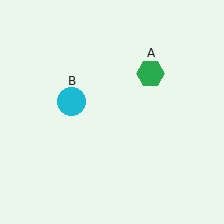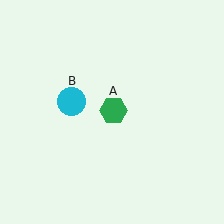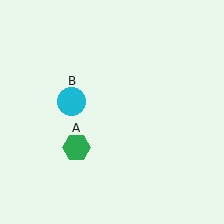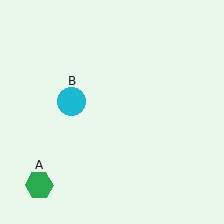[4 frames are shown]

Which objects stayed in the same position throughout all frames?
Cyan circle (object B) remained stationary.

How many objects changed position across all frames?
1 object changed position: green hexagon (object A).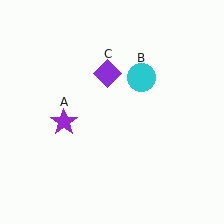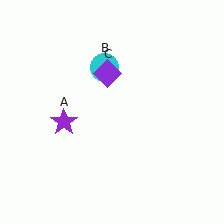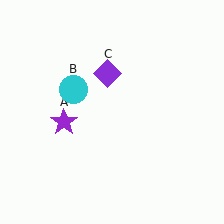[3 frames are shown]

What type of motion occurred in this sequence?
The cyan circle (object B) rotated counterclockwise around the center of the scene.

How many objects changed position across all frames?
1 object changed position: cyan circle (object B).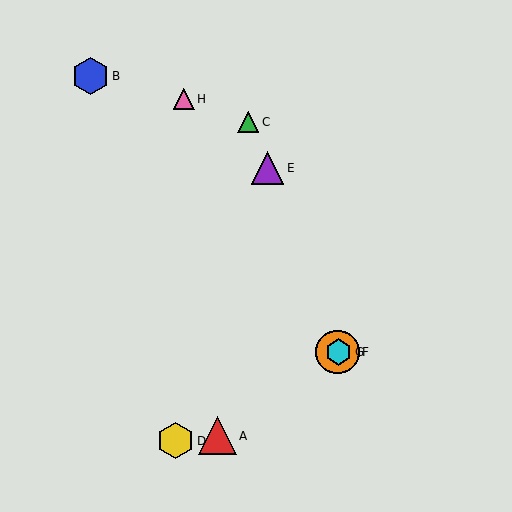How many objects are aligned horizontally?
2 objects (F, G) are aligned horizontally.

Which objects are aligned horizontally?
Objects F, G are aligned horizontally.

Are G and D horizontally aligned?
No, G is at y≈352 and D is at y≈441.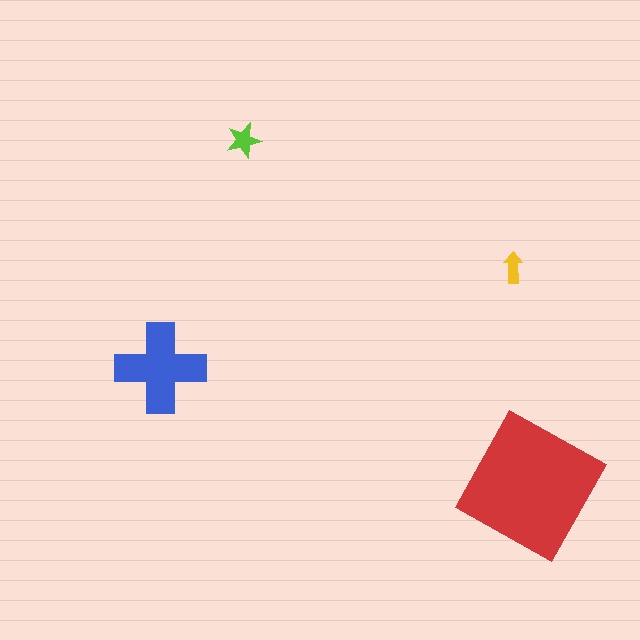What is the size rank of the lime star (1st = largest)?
3rd.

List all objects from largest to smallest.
The red square, the blue cross, the lime star, the yellow arrow.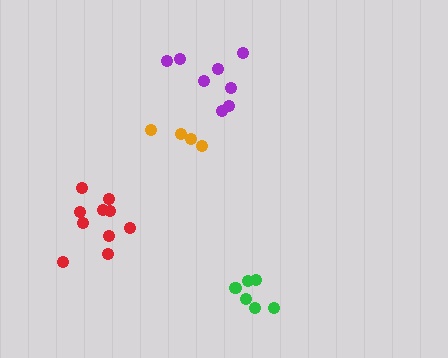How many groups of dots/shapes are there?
There are 4 groups.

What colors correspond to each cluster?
The clusters are colored: purple, red, green, orange.